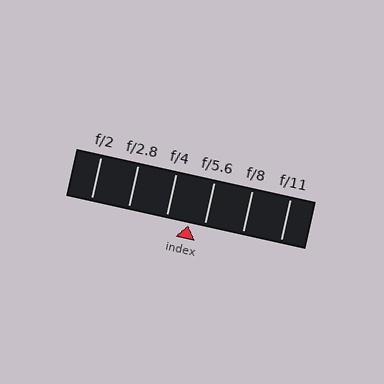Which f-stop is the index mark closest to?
The index mark is closest to f/5.6.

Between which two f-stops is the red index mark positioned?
The index mark is between f/4 and f/5.6.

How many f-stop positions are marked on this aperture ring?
There are 6 f-stop positions marked.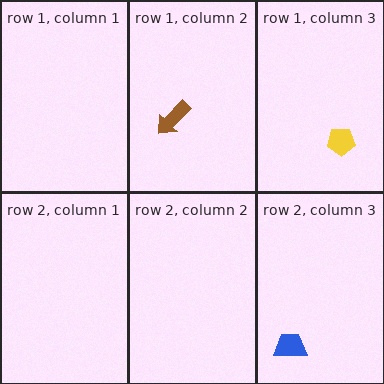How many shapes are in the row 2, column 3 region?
1.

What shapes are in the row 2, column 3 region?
The blue trapezoid.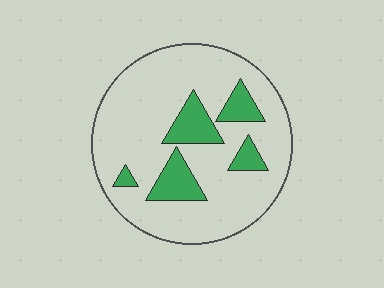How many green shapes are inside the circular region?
5.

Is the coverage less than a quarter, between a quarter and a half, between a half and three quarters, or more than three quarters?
Less than a quarter.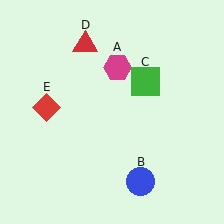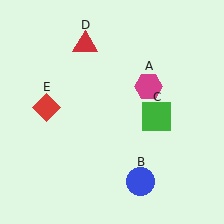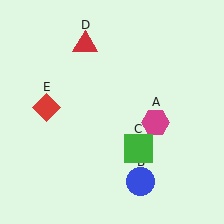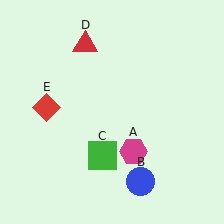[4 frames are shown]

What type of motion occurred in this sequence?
The magenta hexagon (object A), green square (object C) rotated clockwise around the center of the scene.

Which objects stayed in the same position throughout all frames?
Blue circle (object B) and red triangle (object D) and red diamond (object E) remained stationary.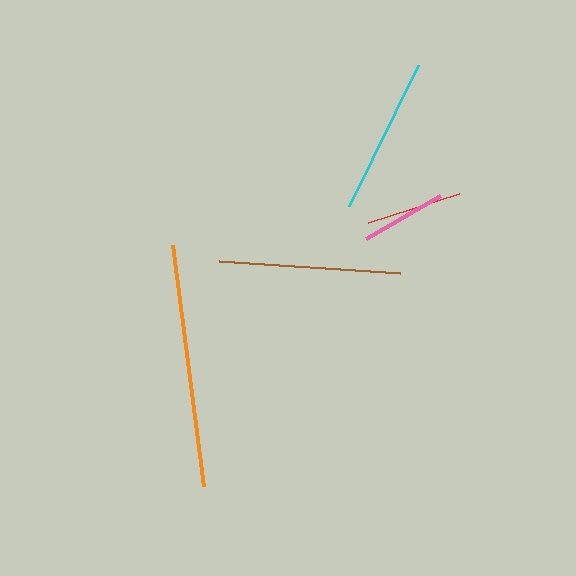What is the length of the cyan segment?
The cyan segment is approximately 157 pixels long.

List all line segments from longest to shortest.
From longest to shortest: orange, brown, cyan, red, pink.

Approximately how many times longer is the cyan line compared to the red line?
The cyan line is approximately 1.6 times the length of the red line.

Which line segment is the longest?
The orange line is the longest at approximately 243 pixels.